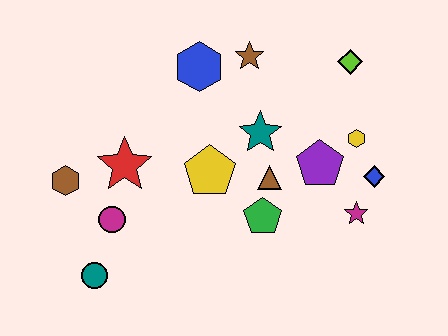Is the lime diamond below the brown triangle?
No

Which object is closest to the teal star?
The brown triangle is closest to the teal star.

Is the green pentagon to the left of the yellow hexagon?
Yes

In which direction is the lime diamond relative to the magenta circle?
The lime diamond is to the right of the magenta circle.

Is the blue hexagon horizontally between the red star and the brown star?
Yes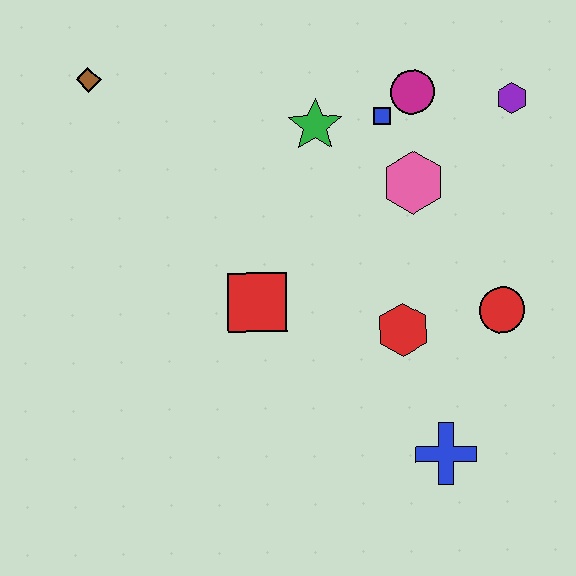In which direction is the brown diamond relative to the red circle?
The brown diamond is to the left of the red circle.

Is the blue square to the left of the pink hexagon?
Yes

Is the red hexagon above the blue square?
No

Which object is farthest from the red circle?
The brown diamond is farthest from the red circle.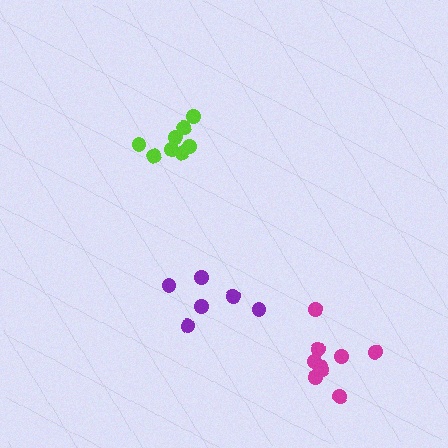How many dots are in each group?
Group 1: 8 dots, Group 2: 9 dots, Group 3: 6 dots (23 total).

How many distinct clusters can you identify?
There are 3 distinct clusters.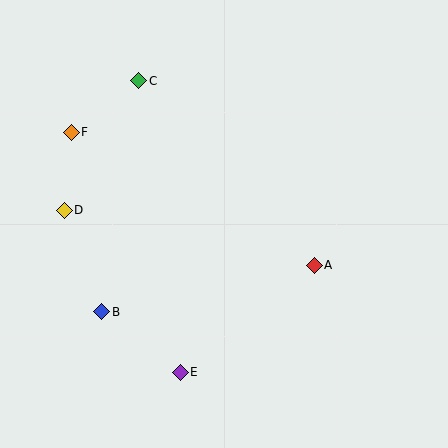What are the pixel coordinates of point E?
Point E is at (180, 372).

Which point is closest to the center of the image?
Point A at (314, 265) is closest to the center.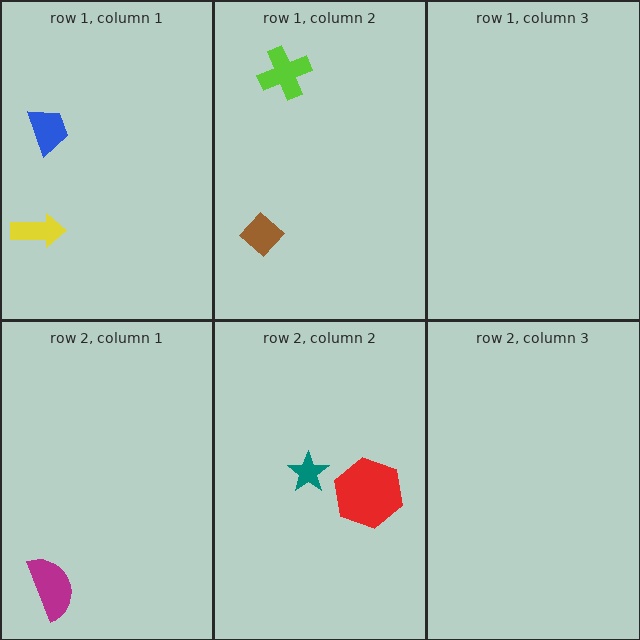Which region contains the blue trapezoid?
The row 1, column 1 region.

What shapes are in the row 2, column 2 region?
The teal star, the red hexagon.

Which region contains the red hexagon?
The row 2, column 2 region.